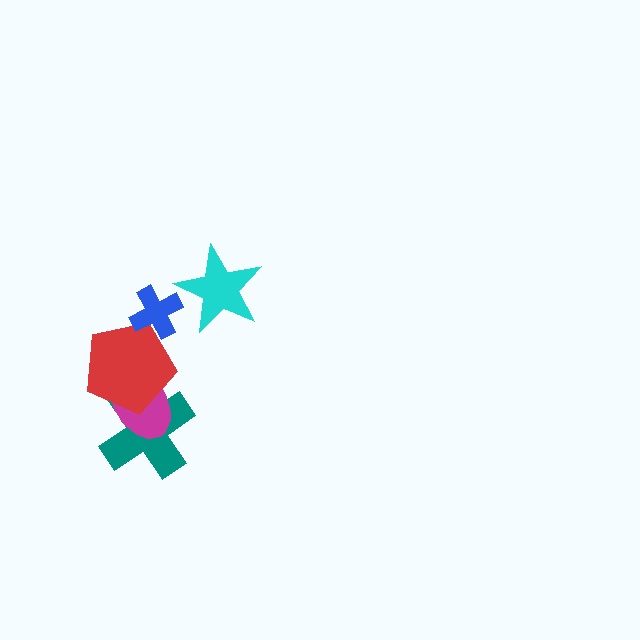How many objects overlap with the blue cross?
1 object overlaps with the blue cross.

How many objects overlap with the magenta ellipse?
2 objects overlap with the magenta ellipse.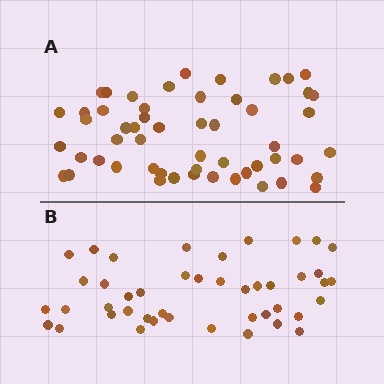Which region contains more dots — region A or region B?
Region A (the top region) has more dots.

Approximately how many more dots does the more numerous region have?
Region A has roughly 10 or so more dots than region B.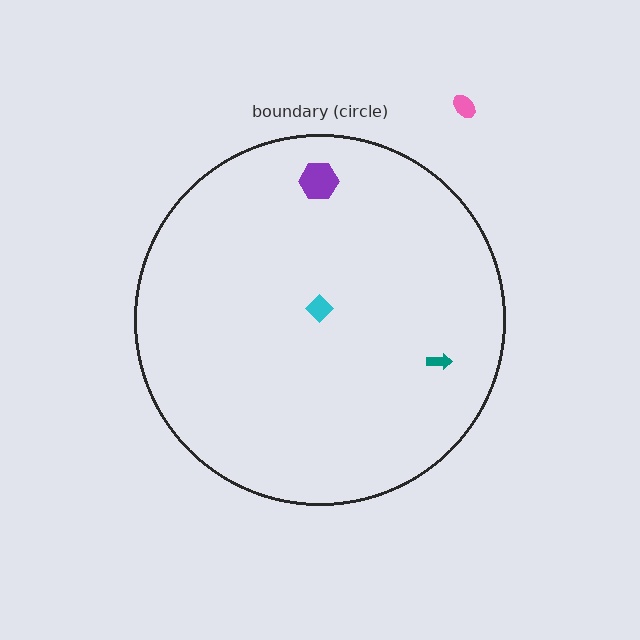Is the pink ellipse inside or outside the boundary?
Outside.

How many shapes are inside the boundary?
3 inside, 1 outside.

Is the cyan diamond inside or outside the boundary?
Inside.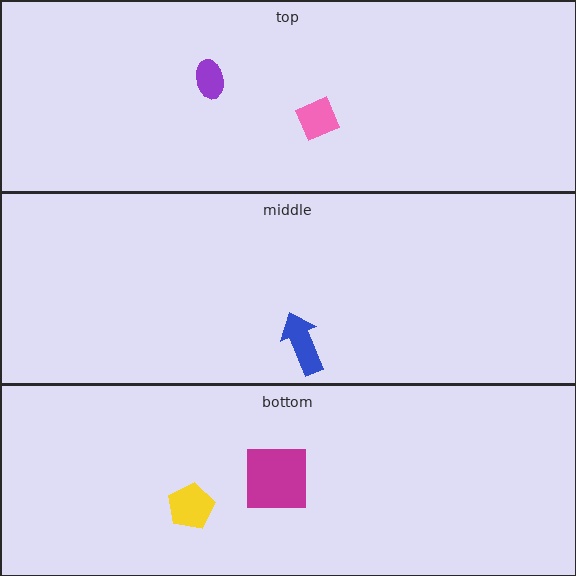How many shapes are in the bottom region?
2.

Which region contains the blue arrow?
The middle region.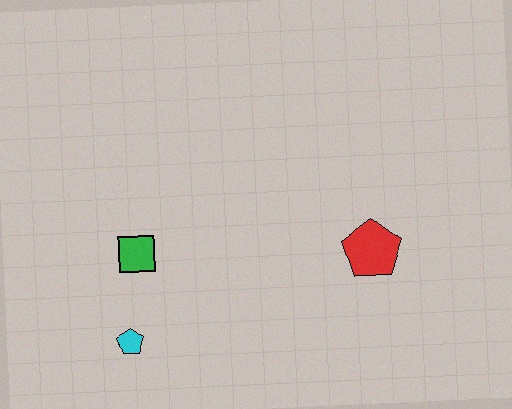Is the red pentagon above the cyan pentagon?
Yes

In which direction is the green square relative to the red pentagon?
The green square is to the left of the red pentagon.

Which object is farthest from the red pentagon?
The cyan pentagon is farthest from the red pentagon.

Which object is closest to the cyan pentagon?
The green square is closest to the cyan pentagon.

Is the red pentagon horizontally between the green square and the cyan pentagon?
No